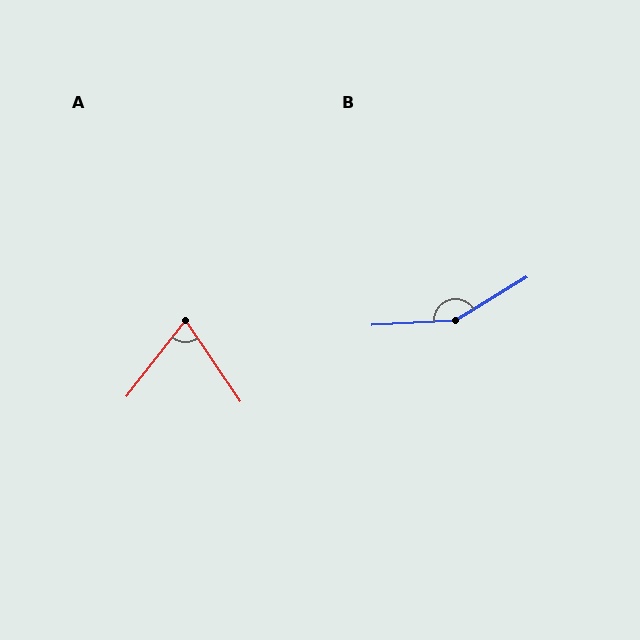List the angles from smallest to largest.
A (72°), B (152°).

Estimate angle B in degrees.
Approximately 152 degrees.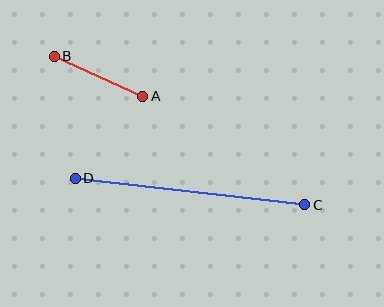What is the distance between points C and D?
The distance is approximately 231 pixels.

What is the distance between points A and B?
The distance is approximately 97 pixels.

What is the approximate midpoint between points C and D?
The midpoint is at approximately (190, 192) pixels.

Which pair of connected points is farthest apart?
Points C and D are farthest apart.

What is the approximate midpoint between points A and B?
The midpoint is at approximately (99, 76) pixels.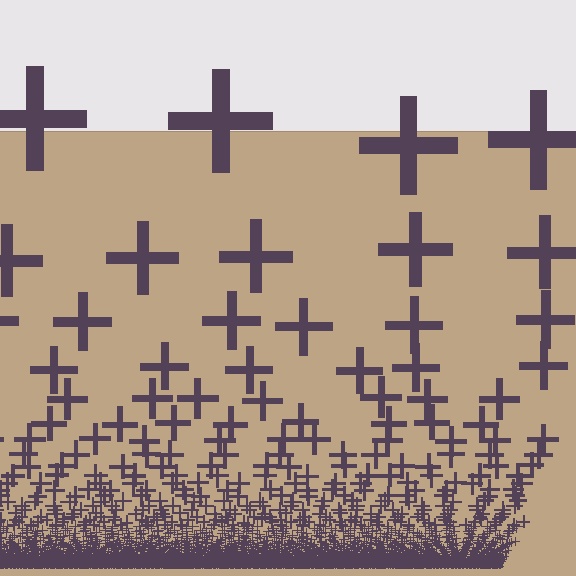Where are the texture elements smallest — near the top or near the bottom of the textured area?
Near the bottom.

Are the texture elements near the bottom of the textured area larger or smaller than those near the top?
Smaller. The gradient is inverted — elements near the bottom are smaller and denser.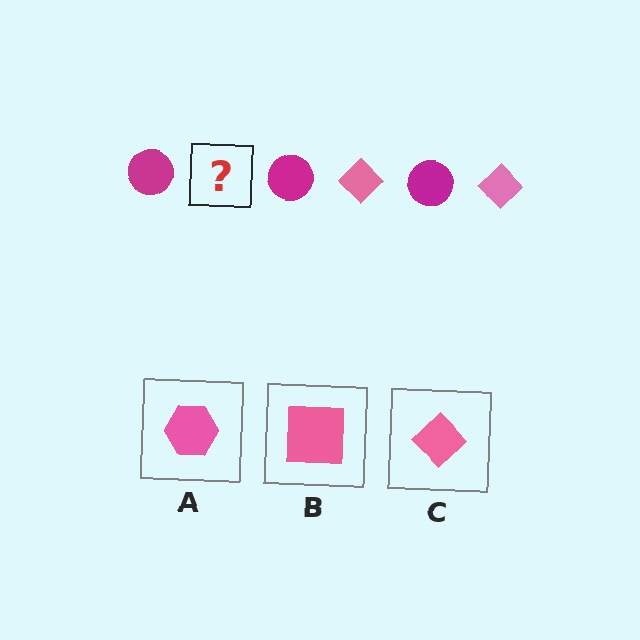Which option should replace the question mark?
Option C.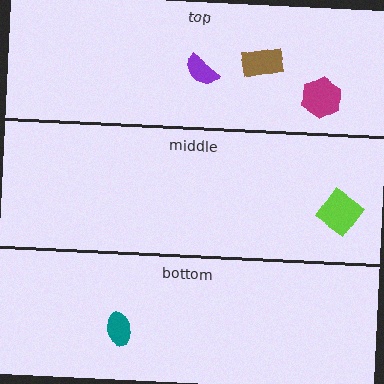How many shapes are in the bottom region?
1.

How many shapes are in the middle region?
1.